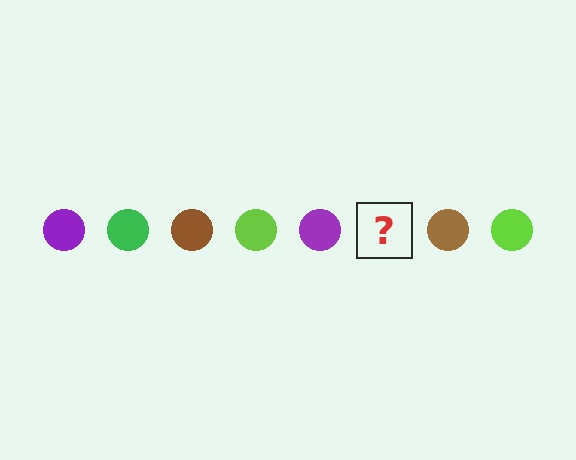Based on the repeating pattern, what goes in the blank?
The blank should be a green circle.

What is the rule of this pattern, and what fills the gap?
The rule is that the pattern cycles through purple, green, brown, lime circles. The gap should be filled with a green circle.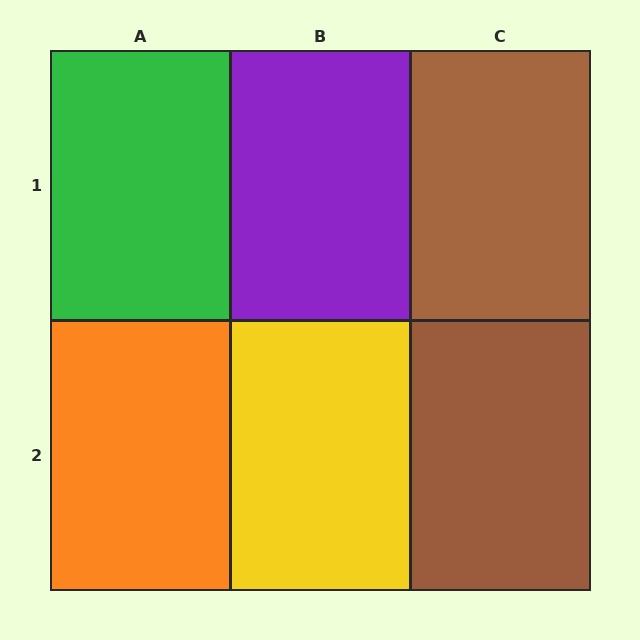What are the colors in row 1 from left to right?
Green, purple, brown.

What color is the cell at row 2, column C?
Brown.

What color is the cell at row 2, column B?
Yellow.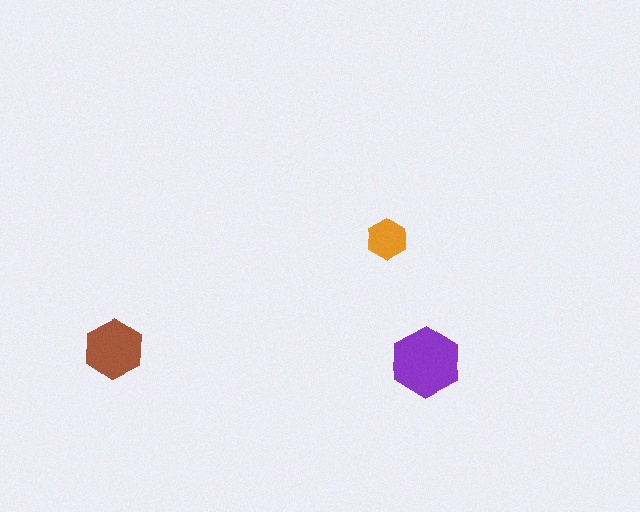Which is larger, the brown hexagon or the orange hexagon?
The brown one.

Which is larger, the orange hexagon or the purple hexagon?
The purple one.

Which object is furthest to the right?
The purple hexagon is rightmost.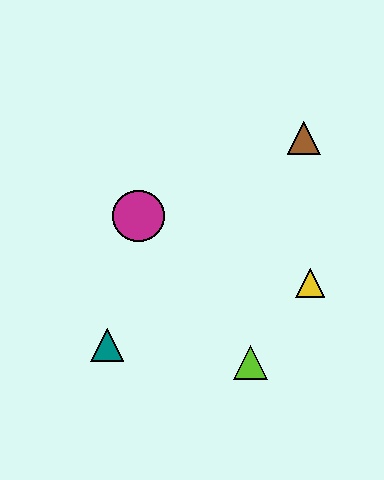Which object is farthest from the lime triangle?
The brown triangle is farthest from the lime triangle.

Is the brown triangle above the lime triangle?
Yes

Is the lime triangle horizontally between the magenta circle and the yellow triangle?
Yes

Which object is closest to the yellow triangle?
The lime triangle is closest to the yellow triangle.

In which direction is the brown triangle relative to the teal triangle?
The brown triangle is above the teal triangle.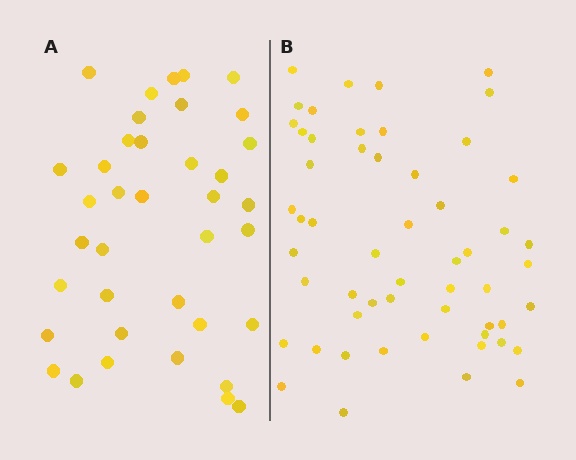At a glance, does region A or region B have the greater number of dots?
Region B (the right region) has more dots.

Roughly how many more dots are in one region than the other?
Region B has approximately 15 more dots than region A.